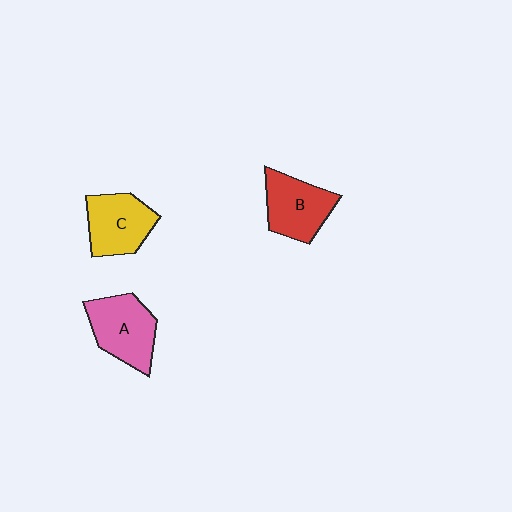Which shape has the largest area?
Shape A (pink).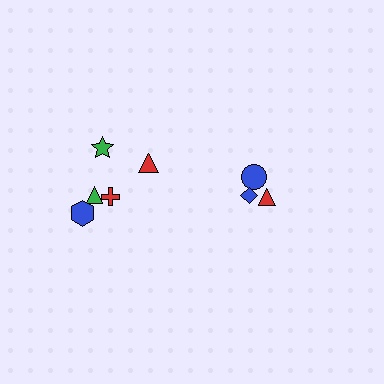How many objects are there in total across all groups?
There are 8 objects.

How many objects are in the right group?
There are 3 objects.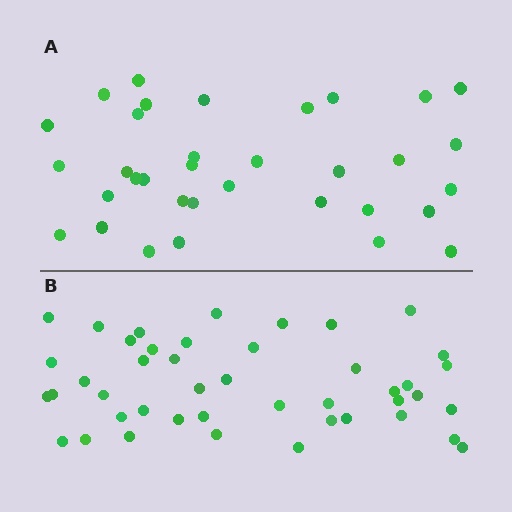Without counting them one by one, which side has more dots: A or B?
Region B (the bottom region) has more dots.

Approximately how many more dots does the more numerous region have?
Region B has roughly 10 or so more dots than region A.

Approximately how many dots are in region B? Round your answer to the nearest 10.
About 40 dots. (The exact count is 44, which rounds to 40.)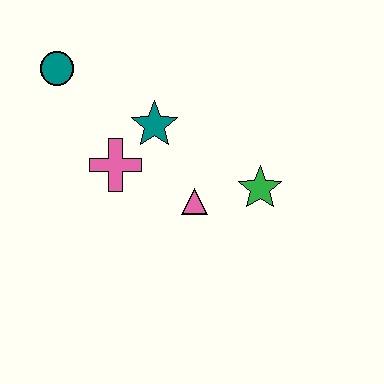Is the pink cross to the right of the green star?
No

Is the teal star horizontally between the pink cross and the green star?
Yes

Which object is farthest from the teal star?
The green star is farthest from the teal star.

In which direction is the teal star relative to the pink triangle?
The teal star is above the pink triangle.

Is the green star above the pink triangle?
Yes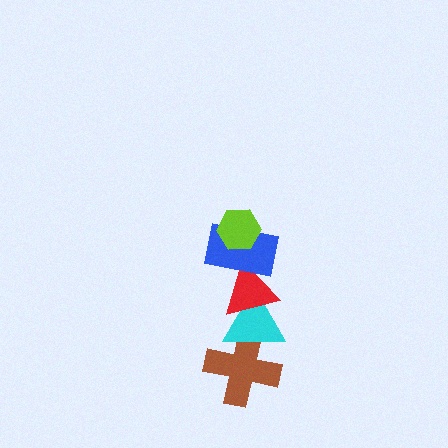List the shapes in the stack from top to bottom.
From top to bottom: the lime hexagon, the blue rectangle, the red triangle, the cyan triangle, the brown cross.